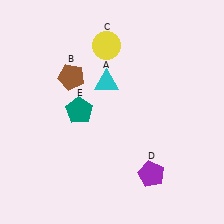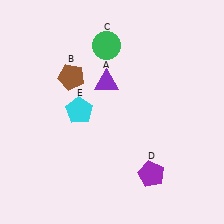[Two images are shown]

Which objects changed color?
A changed from cyan to purple. C changed from yellow to green. E changed from teal to cyan.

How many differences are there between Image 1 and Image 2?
There are 3 differences between the two images.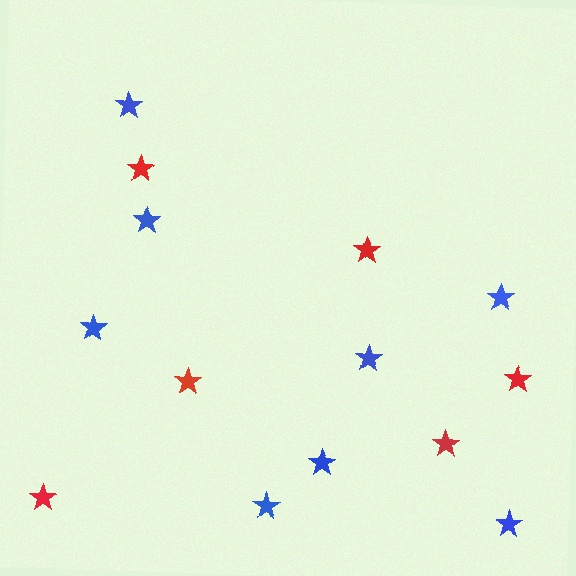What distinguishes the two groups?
There are 2 groups: one group of red stars (6) and one group of blue stars (8).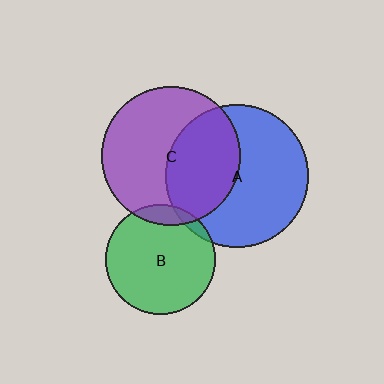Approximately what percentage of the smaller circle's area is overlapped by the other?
Approximately 40%.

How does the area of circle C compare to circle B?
Approximately 1.6 times.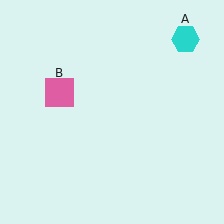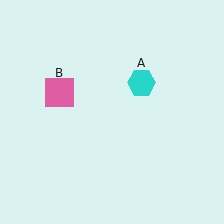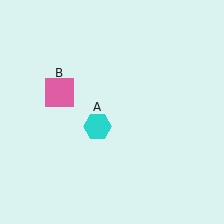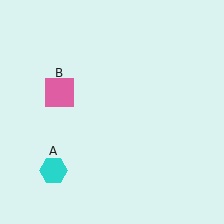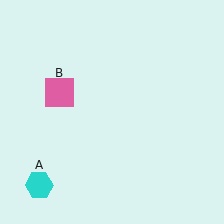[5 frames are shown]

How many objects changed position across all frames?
1 object changed position: cyan hexagon (object A).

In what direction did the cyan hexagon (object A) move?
The cyan hexagon (object A) moved down and to the left.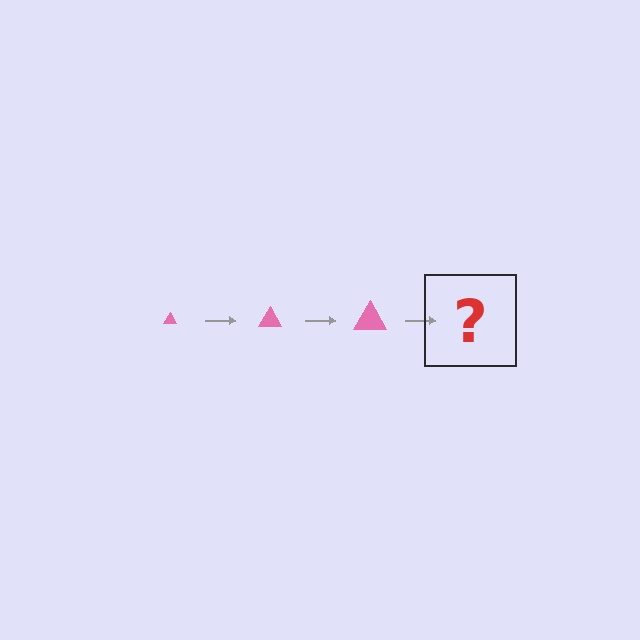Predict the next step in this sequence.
The next step is a pink triangle, larger than the previous one.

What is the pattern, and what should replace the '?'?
The pattern is that the triangle gets progressively larger each step. The '?' should be a pink triangle, larger than the previous one.